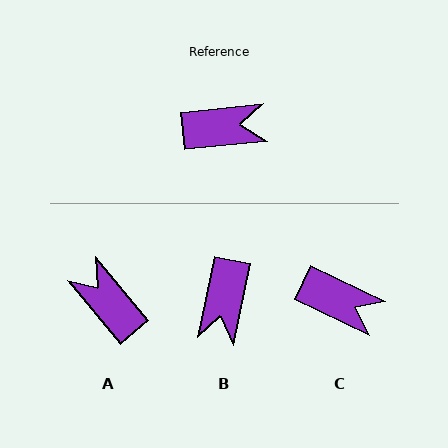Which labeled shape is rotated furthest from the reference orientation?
A, about 124 degrees away.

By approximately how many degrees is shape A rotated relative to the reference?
Approximately 124 degrees counter-clockwise.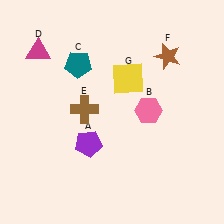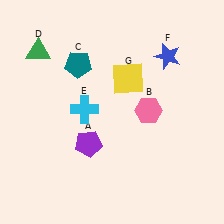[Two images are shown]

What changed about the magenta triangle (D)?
In Image 1, D is magenta. In Image 2, it changed to green.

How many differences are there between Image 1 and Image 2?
There are 3 differences between the two images.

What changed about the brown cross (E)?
In Image 1, E is brown. In Image 2, it changed to cyan.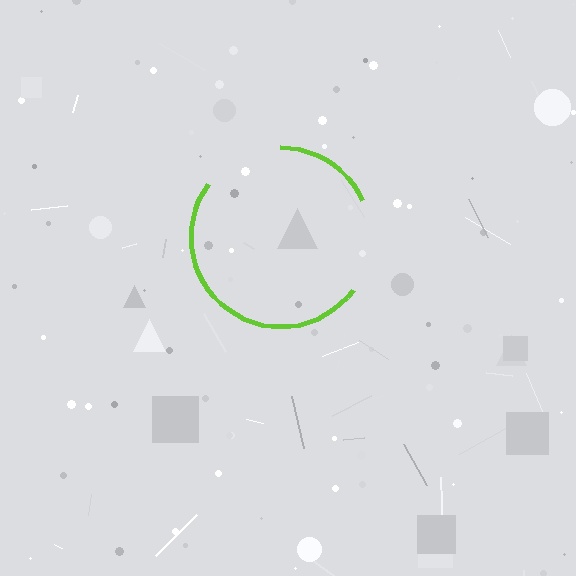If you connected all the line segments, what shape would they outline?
They would outline a circle.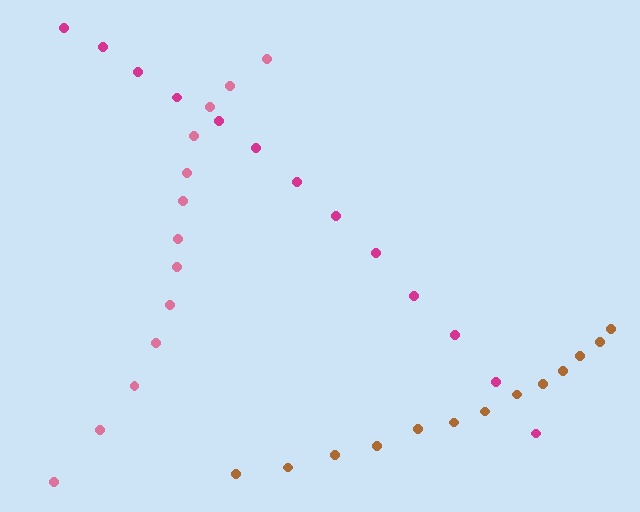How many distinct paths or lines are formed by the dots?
There are 3 distinct paths.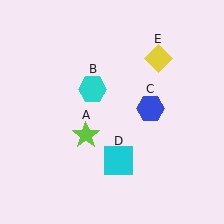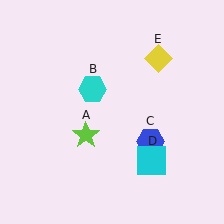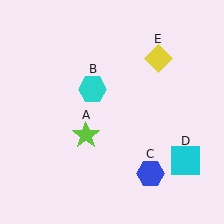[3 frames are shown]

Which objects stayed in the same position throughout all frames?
Lime star (object A) and cyan hexagon (object B) and yellow diamond (object E) remained stationary.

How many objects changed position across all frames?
2 objects changed position: blue hexagon (object C), cyan square (object D).